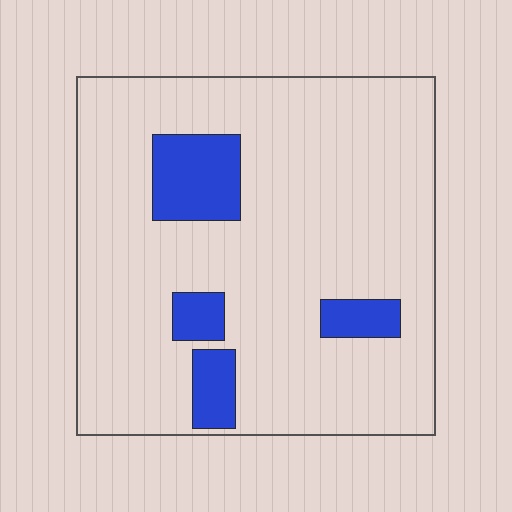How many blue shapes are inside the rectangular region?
4.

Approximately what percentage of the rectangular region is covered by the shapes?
Approximately 15%.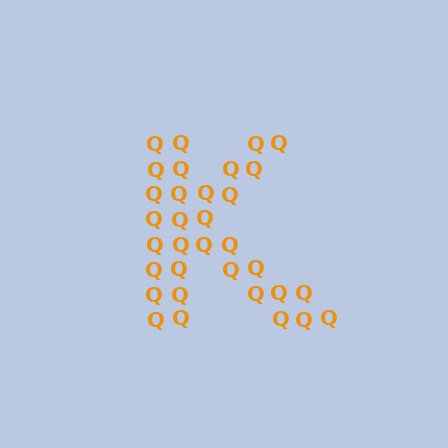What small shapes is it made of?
It is made of small letter Q's.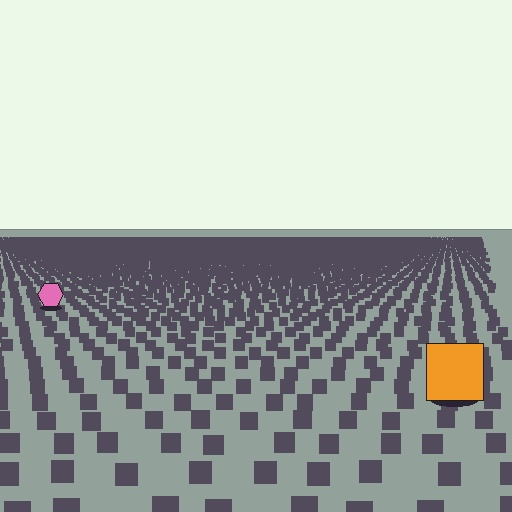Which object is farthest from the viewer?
The pink hexagon is farthest from the viewer. It appears smaller and the ground texture around it is denser.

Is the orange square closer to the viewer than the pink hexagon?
Yes. The orange square is closer — you can tell from the texture gradient: the ground texture is coarser near it.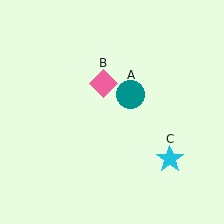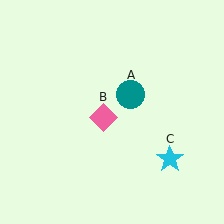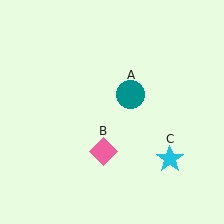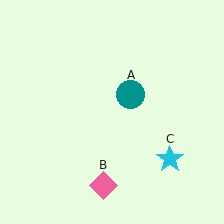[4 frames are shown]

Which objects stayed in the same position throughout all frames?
Teal circle (object A) and cyan star (object C) remained stationary.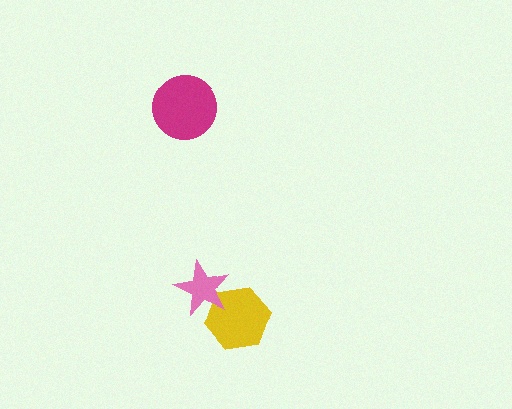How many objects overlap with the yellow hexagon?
1 object overlaps with the yellow hexagon.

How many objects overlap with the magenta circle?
0 objects overlap with the magenta circle.